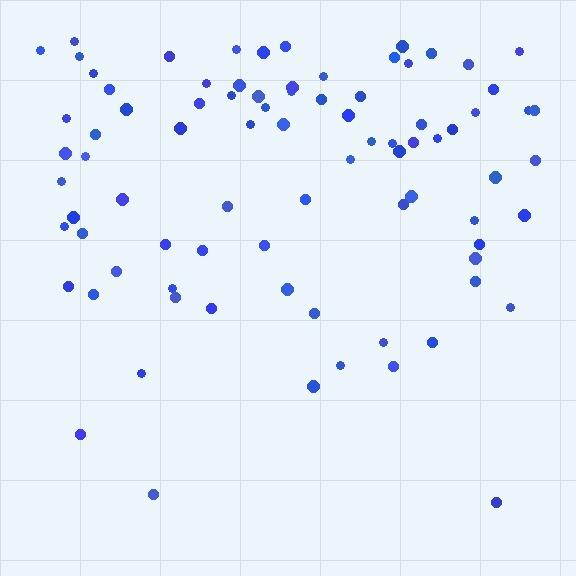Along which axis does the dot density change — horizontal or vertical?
Vertical.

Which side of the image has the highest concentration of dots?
The top.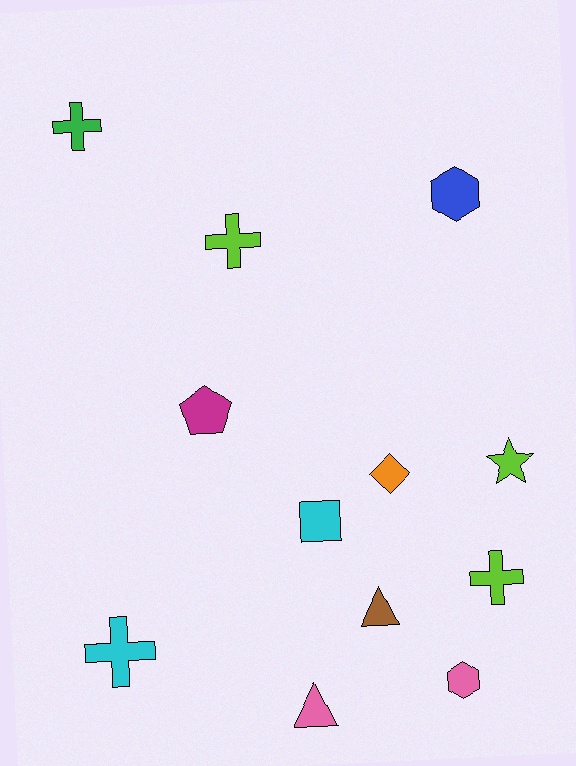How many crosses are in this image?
There are 4 crosses.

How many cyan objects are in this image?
There are 2 cyan objects.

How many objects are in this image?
There are 12 objects.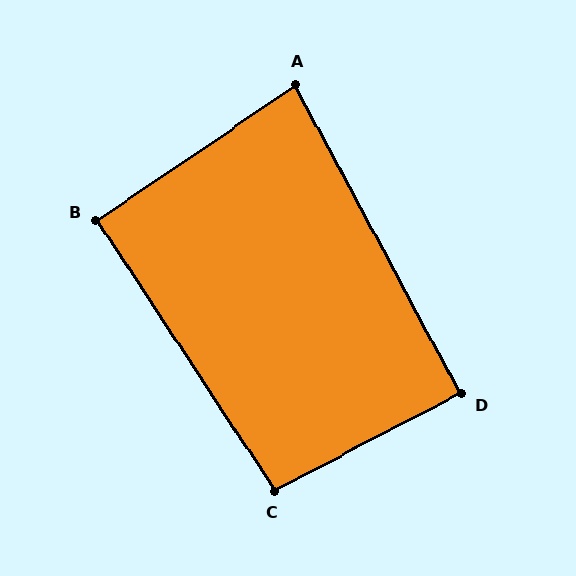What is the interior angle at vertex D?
Approximately 89 degrees (approximately right).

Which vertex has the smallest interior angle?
A, at approximately 84 degrees.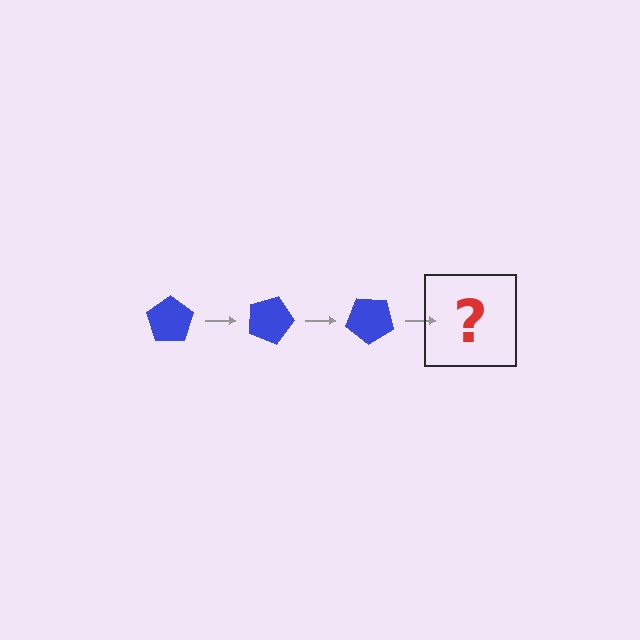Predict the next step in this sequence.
The next step is a blue pentagon rotated 60 degrees.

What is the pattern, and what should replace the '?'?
The pattern is that the pentagon rotates 20 degrees each step. The '?' should be a blue pentagon rotated 60 degrees.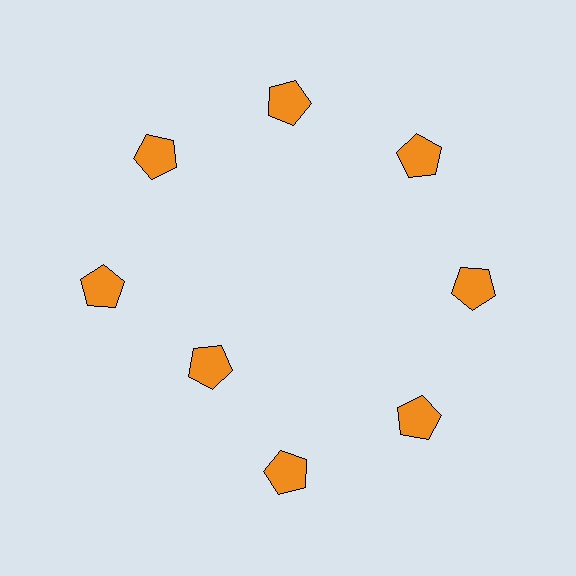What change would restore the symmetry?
The symmetry would be restored by moving it outward, back onto the ring so that all 8 pentagons sit at equal angles and equal distance from the center.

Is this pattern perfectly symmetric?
No. The 8 orange pentagons are arranged in a ring, but one element near the 8 o'clock position is pulled inward toward the center, breaking the 8-fold rotational symmetry.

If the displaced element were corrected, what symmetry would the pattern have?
It would have 8-fold rotational symmetry — the pattern would map onto itself every 45 degrees.